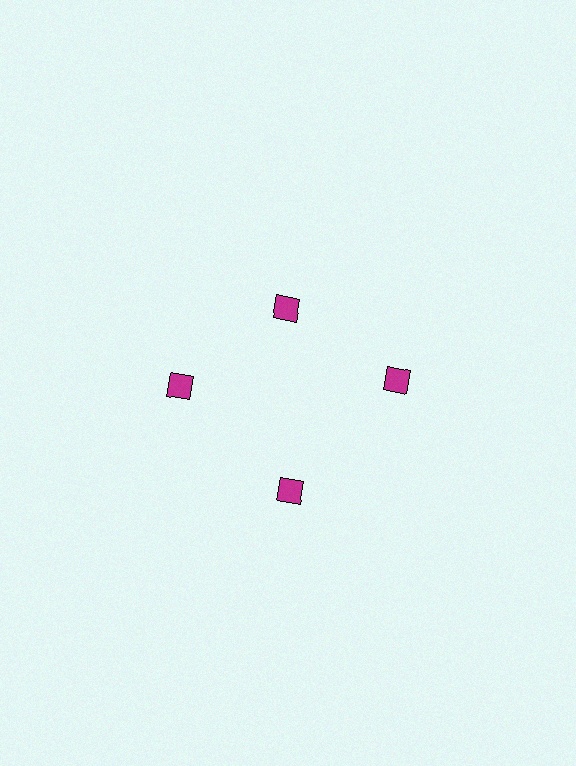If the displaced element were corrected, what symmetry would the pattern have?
It would have 4-fold rotational symmetry — the pattern would map onto itself every 90 degrees.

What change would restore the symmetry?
The symmetry would be restored by moving it outward, back onto the ring so that all 4 diamonds sit at equal angles and equal distance from the center.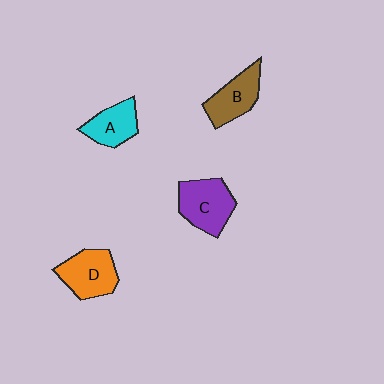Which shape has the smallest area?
Shape A (cyan).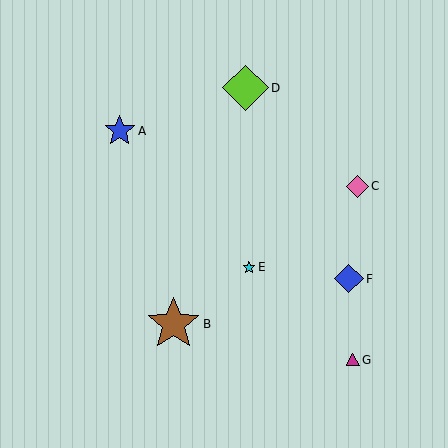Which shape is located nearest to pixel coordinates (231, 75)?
The lime diamond (labeled D) at (246, 88) is nearest to that location.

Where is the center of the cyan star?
The center of the cyan star is at (249, 267).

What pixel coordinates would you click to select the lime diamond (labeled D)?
Click at (246, 88) to select the lime diamond D.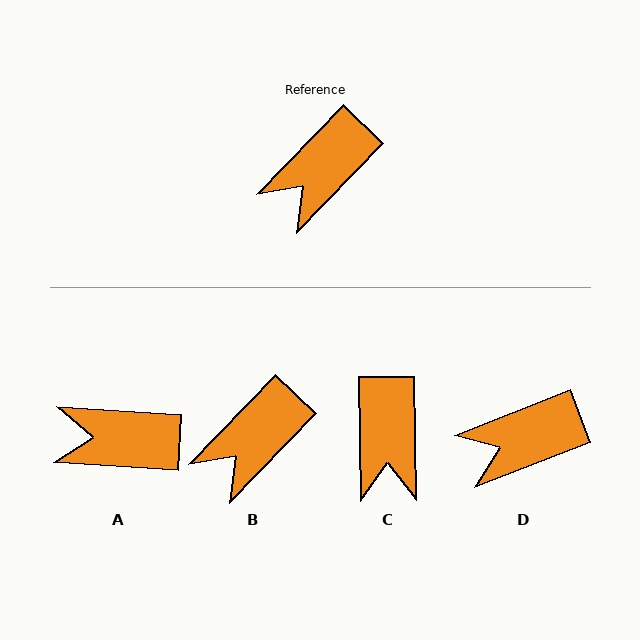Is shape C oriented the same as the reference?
No, it is off by about 45 degrees.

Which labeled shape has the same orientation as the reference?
B.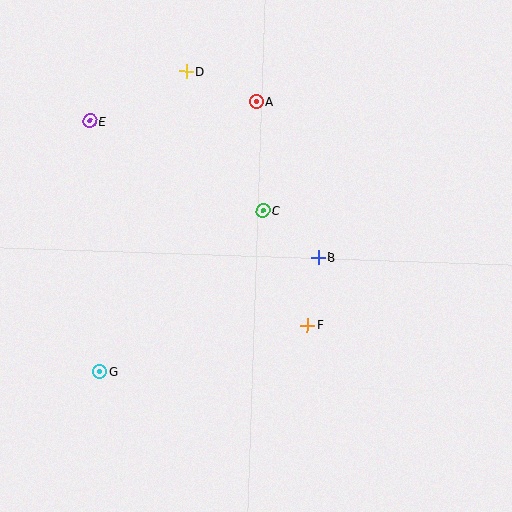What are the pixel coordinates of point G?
Point G is at (100, 372).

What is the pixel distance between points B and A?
The distance between B and A is 168 pixels.